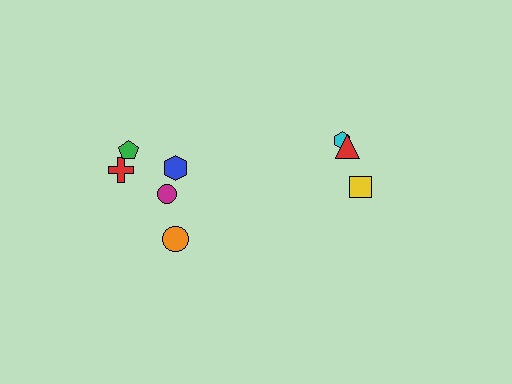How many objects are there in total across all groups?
There are 8 objects.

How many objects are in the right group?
There are 3 objects.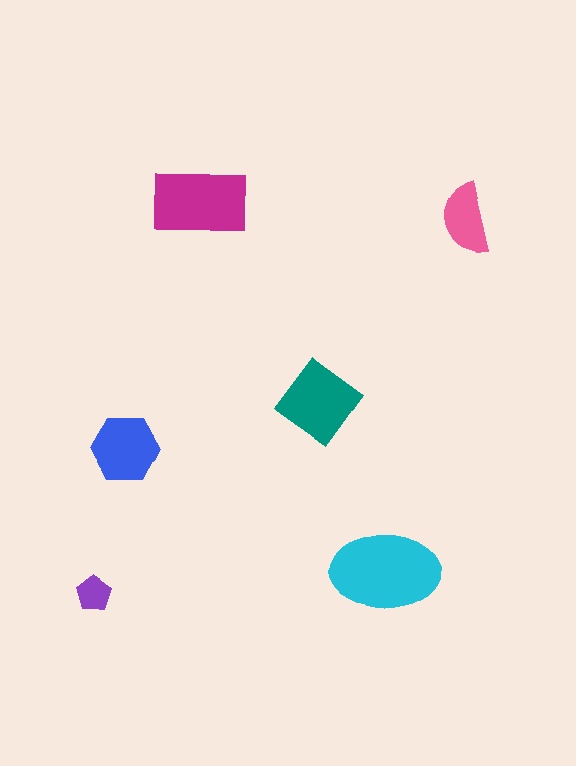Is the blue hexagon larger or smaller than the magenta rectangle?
Smaller.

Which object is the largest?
The cyan ellipse.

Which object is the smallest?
The purple pentagon.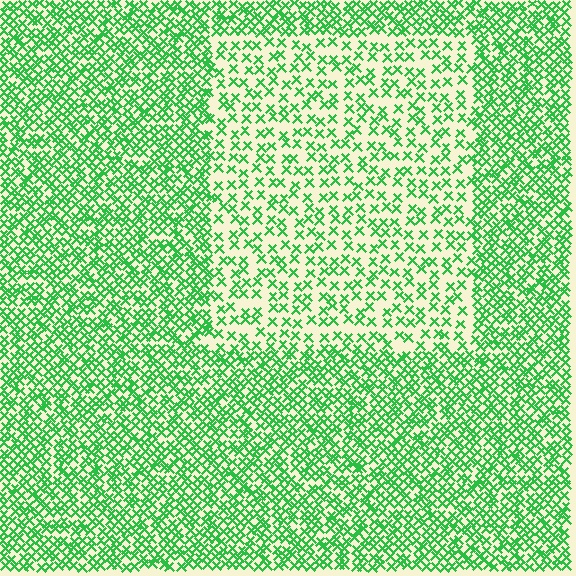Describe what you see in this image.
The image contains small green elements arranged at two different densities. A rectangle-shaped region is visible where the elements are less densely packed than the surrounding area.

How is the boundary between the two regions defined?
The boundary is defined by a change in element density (approximately 2.1x ratio). All elements are the same color, size, and shape.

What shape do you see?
I see a rectangle.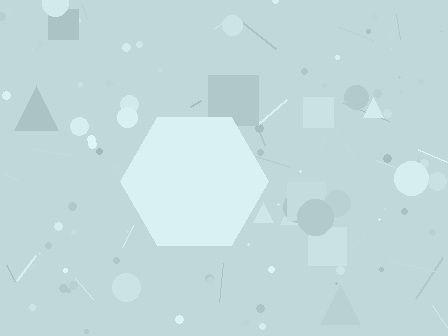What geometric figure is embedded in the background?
A hexagon is embedded in the background.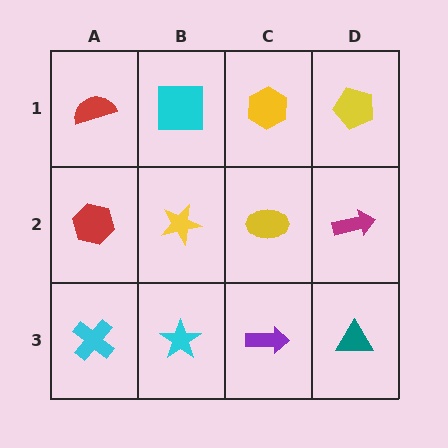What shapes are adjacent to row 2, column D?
A yellow pentagon (row 1, column D), a teal triangle (row 3, column D), a yellow ellipse (row 2, column C).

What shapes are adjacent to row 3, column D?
A magenta arrow (row 2, column D), a purple arrow (row 3, column C).